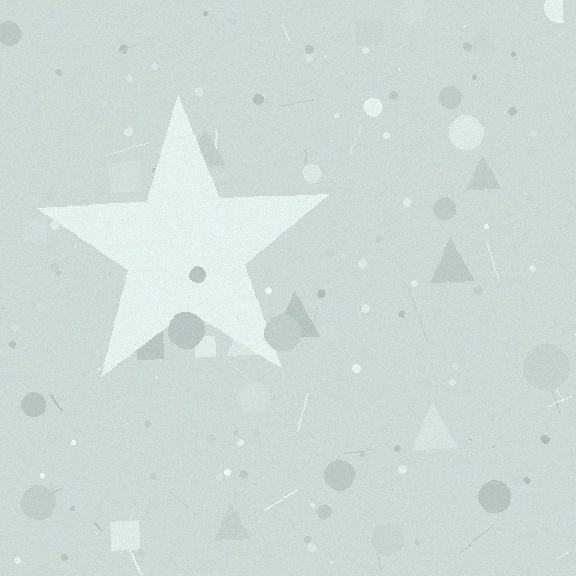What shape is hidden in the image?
A star is hidden in the image.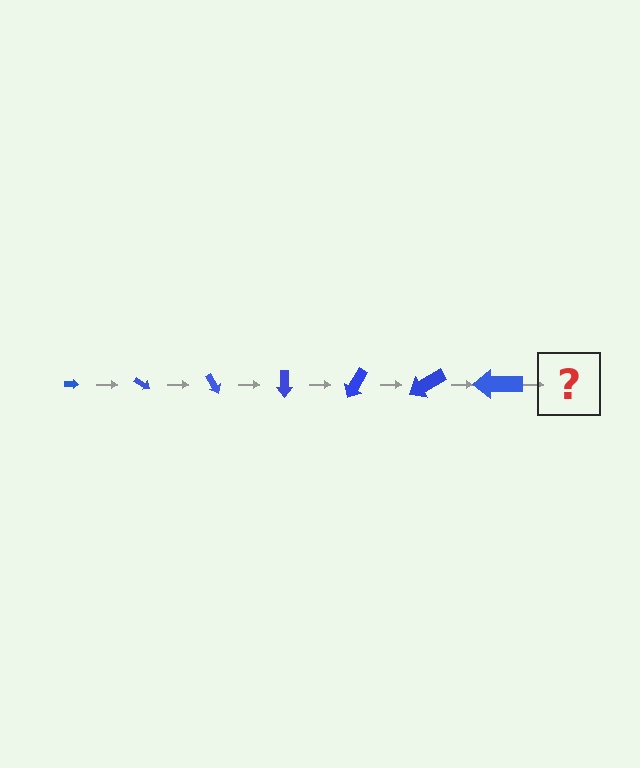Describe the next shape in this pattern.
It should be an arrow, larger than the previous one and rotated 210 degrees from the start.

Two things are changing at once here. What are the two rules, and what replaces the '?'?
The two rules are that the arrow grows larger each step and it rotates 30 degrees each step. The '?' should be an arrow, larger than the previous one and rotated 210 degrees from the start.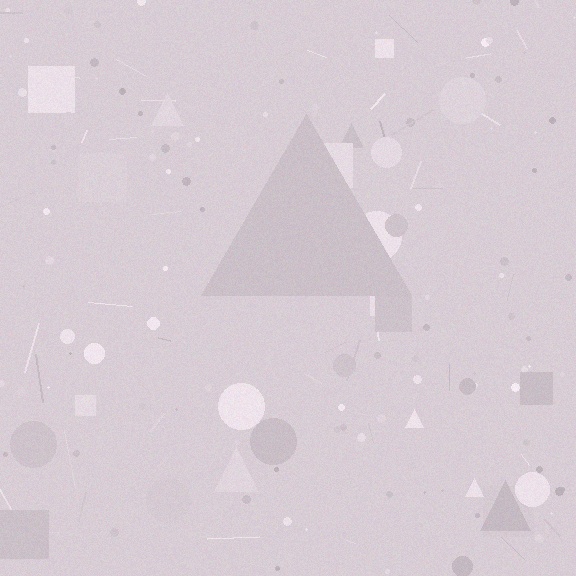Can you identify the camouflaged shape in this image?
The camouflaged shape is a triangle.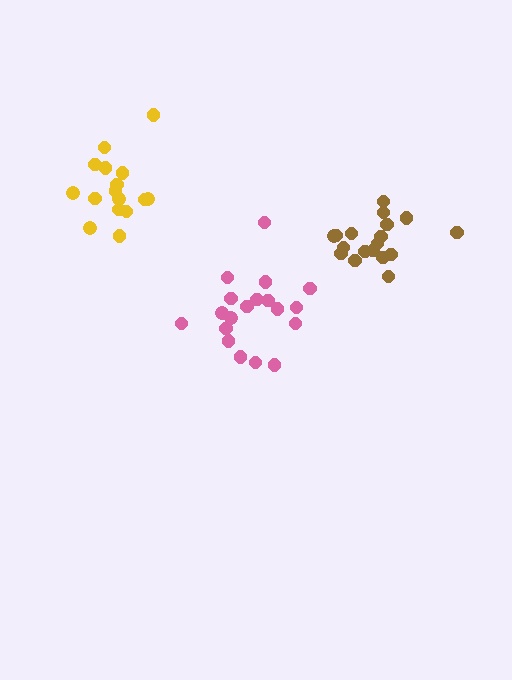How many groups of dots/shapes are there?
There are 3 groups.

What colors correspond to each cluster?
The clusters are colored: pink, yellow, brown.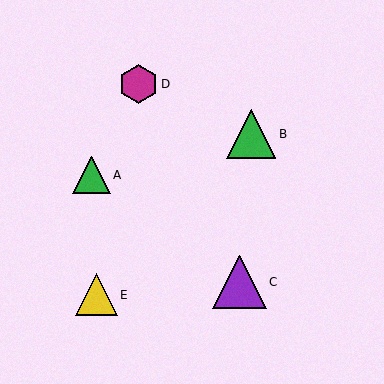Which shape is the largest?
The purple triangle (labeled C) is the largest.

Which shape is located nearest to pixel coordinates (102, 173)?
The green triangle (labeled A) at (92, 175) is nearest to that location.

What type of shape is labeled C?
Shape C is a purple triangle.